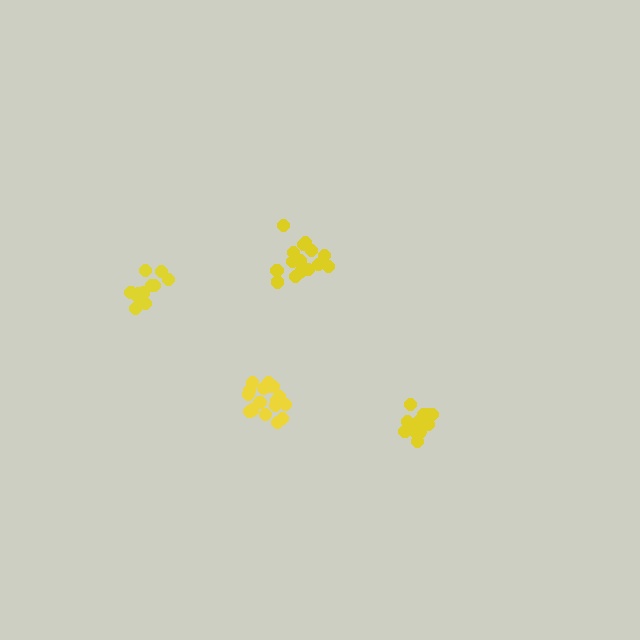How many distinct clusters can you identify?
There are 4 distinct clusters.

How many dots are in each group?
Group 1: 16 dots, Group 2: 17 dots, Group 3: 16 dots, Group 4: 12 dots (61 total).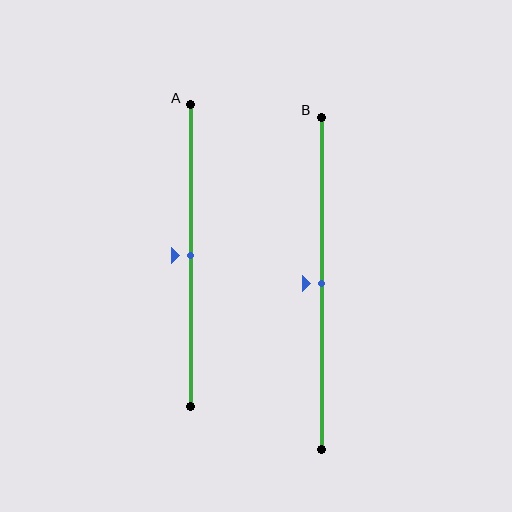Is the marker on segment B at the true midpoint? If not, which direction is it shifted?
Yes, the marker on segment B is at the true midpoint.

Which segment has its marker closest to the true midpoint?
Segment A has its marker closest to the true midpoint.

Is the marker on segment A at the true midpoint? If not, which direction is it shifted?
Yes, the marker on segment A is at the true midpoint.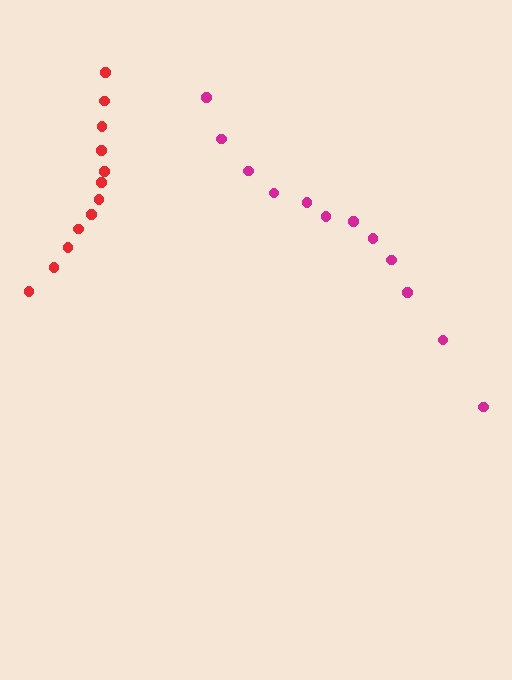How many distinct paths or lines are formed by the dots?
There are 2 distinct paths.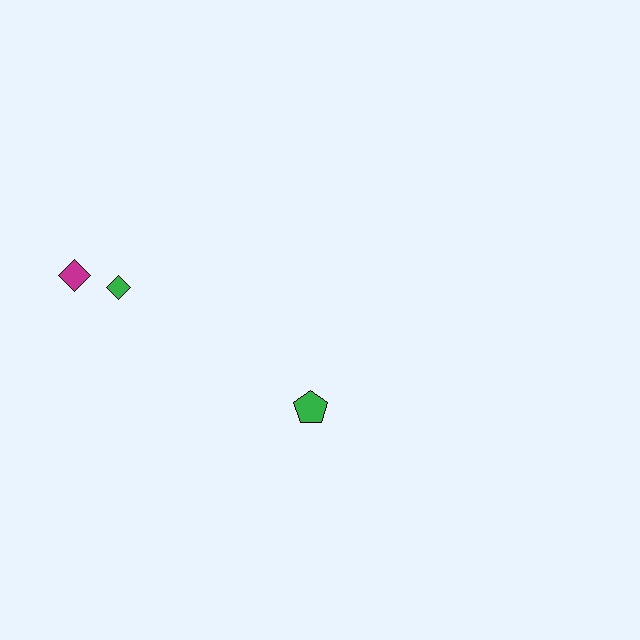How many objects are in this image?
There are 3 objects.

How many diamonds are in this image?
There are 2 diamonds.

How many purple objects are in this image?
There are no purple objects.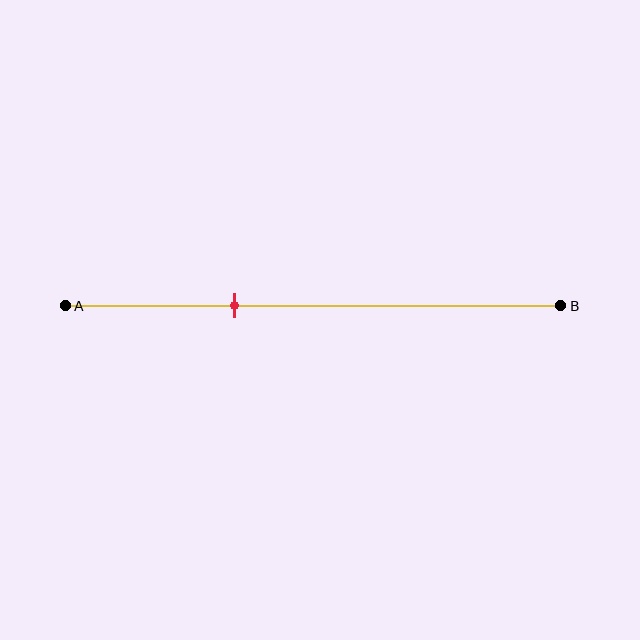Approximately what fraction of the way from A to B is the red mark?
The red mark is approximately 35% of the way from A to B.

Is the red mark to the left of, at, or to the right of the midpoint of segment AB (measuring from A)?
The red mark is to the left of the midpoint of segment AB.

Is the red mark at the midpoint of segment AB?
No, the mark is at about 35% from A, not at the 50% midpoint.